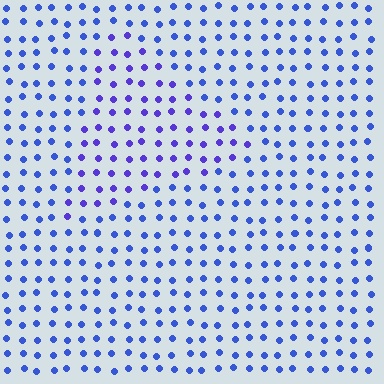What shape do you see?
I see a triangle.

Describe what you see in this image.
The image is filled with small blue elements in a uniform arrangement. A triangle-shaped region is visible where the elements are tinted to a slightly different hue, forming a subtle color boundary.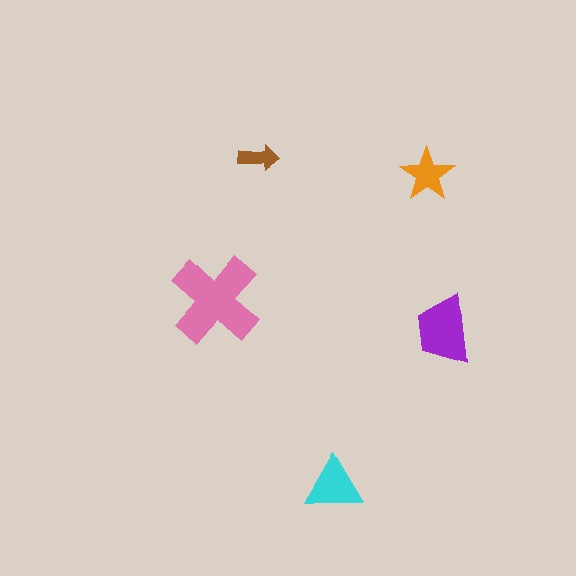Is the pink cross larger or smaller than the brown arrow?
Larger.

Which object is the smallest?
The brown arrow.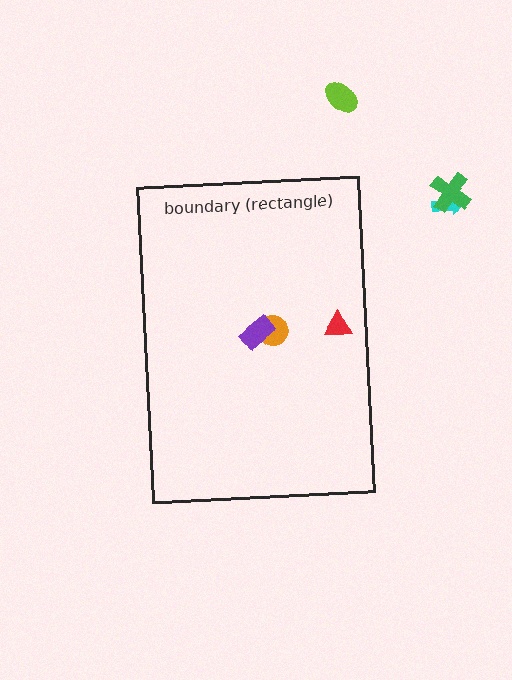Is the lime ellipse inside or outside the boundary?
Outside.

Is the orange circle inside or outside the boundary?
Inside.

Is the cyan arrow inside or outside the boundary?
Outside.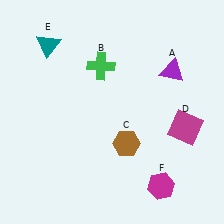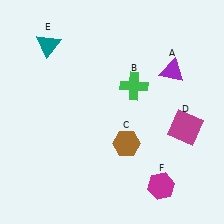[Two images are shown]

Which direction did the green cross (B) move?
The green cross (B) moved right.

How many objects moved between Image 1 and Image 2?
1 object moved between the two images.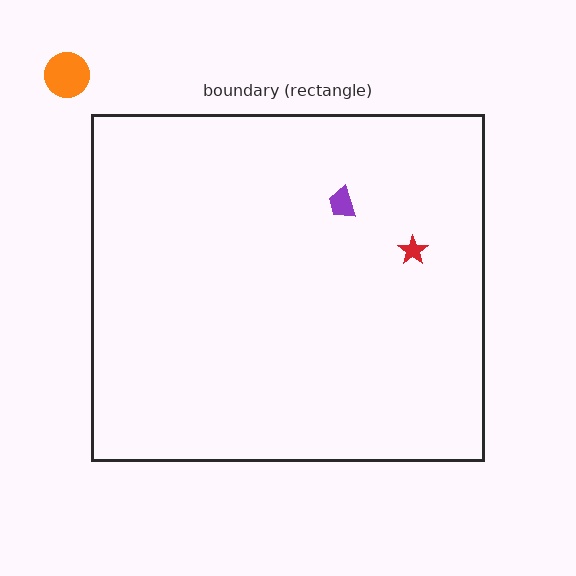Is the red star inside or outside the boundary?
Inside.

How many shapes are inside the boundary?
2 inside, 1 outside.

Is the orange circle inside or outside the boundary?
Outside.